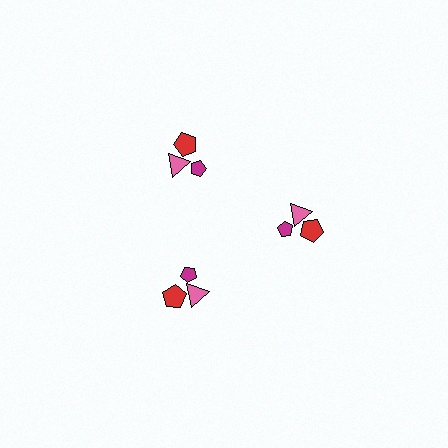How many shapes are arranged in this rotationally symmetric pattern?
There are 9 shapes, arranged in 3 groups of 3.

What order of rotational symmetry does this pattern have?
This pattern has 3-fold rotational symmetry.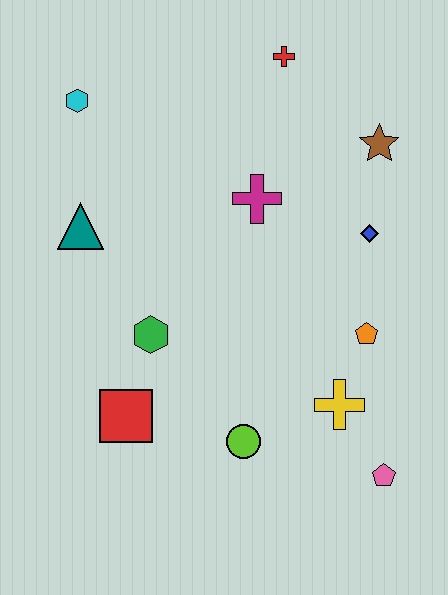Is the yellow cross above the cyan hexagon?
No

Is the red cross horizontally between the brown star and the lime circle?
Yes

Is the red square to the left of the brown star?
Yes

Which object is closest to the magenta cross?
The blue diamond is closest to the magenta cross.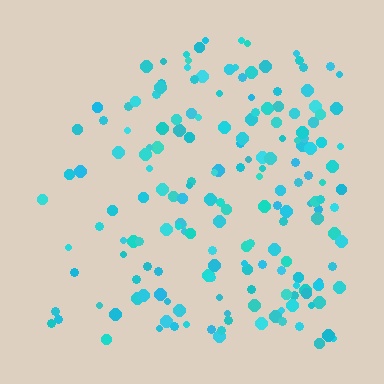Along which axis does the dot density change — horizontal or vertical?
Horizontal.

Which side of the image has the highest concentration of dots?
The right.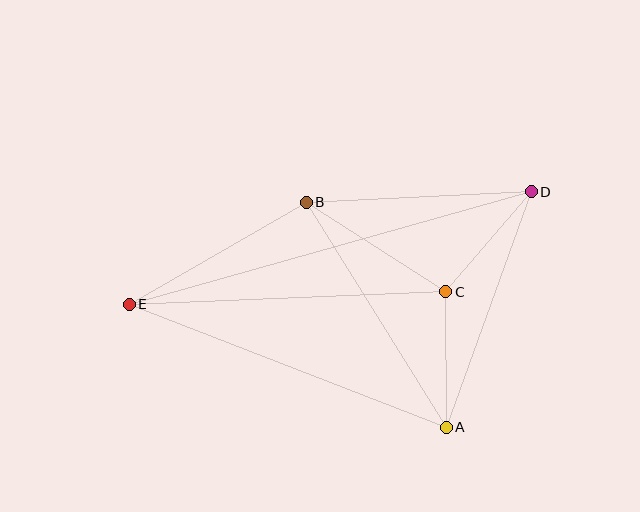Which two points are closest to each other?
Points C and D are closest to each other.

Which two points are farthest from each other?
Points D and E are farthest from each other.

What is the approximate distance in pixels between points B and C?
The distance between B and C is approximately 166 pixels.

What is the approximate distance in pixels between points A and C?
The distance between A and C is approximately 136 pixels.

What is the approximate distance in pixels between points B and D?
The distance between B and D is approximately 225 pixels.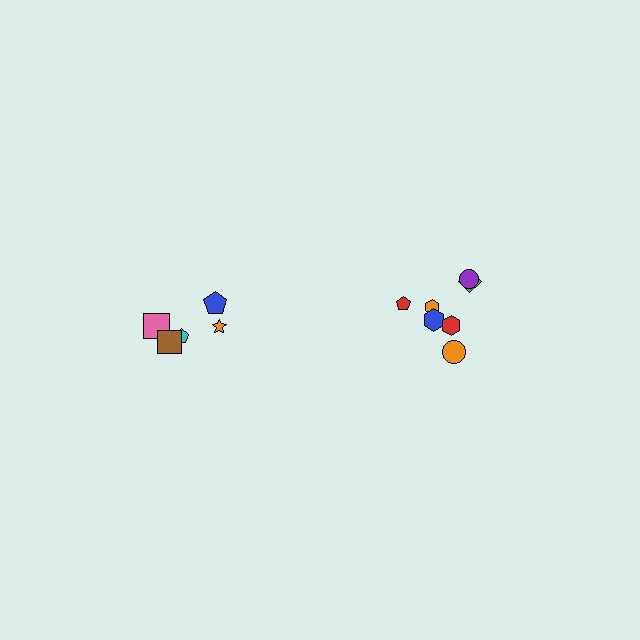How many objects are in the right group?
There are 7 objects.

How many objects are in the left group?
There are 5 objects.